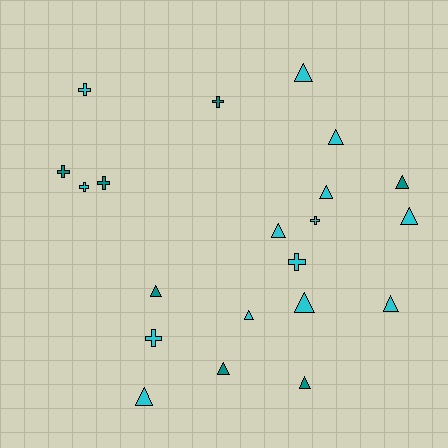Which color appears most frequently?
Cyan, with 14 objects.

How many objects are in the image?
There are 21 objects.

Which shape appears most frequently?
Triangle, with 13 objects.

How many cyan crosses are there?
There are 5 cyan crosses.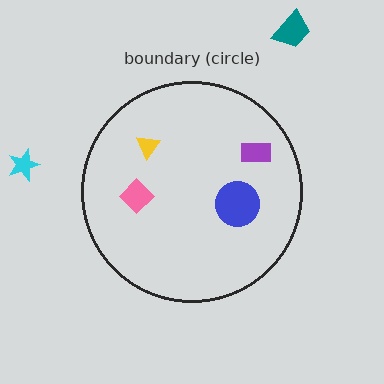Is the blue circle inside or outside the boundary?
Inside.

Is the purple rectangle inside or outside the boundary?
Inside.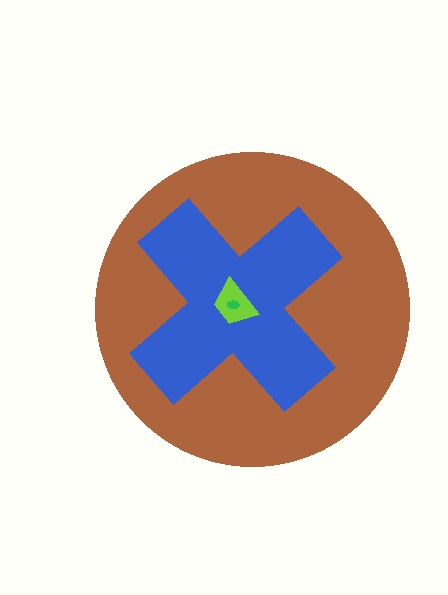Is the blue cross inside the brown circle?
Yes.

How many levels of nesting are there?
4.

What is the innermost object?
The green ellipse.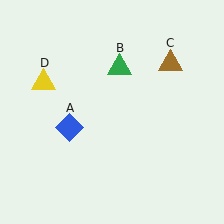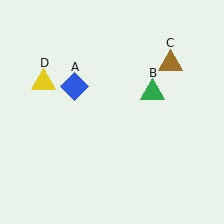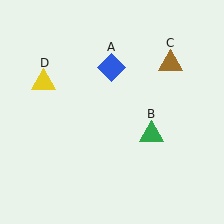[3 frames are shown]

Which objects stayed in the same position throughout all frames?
Brown triangle (object C) and yellow triangle (object D) remained stationary.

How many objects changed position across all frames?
2 objects changed position: blue diamond (object A), green triangle (object B).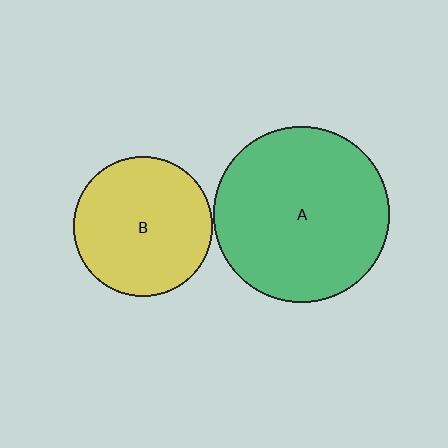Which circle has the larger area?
Circle A (green).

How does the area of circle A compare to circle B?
Approximately 1.6 times.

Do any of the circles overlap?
No, none of the circles overlap.